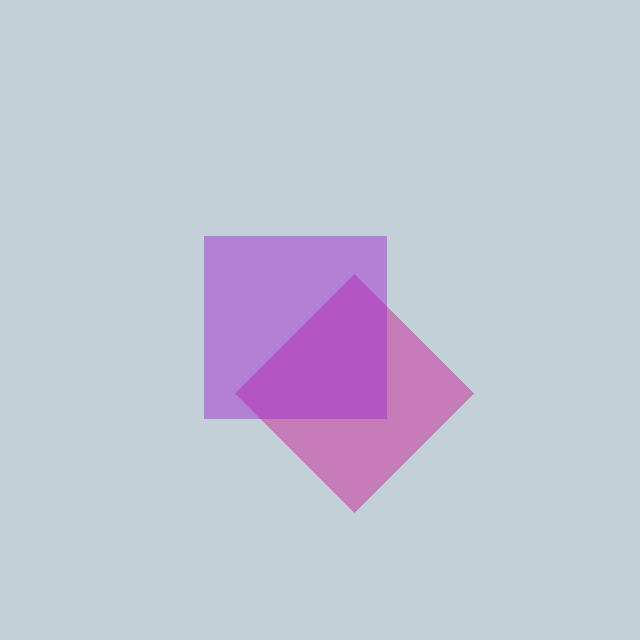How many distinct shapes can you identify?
There are 2 distinct shapes: a magenta diamond, a purple square.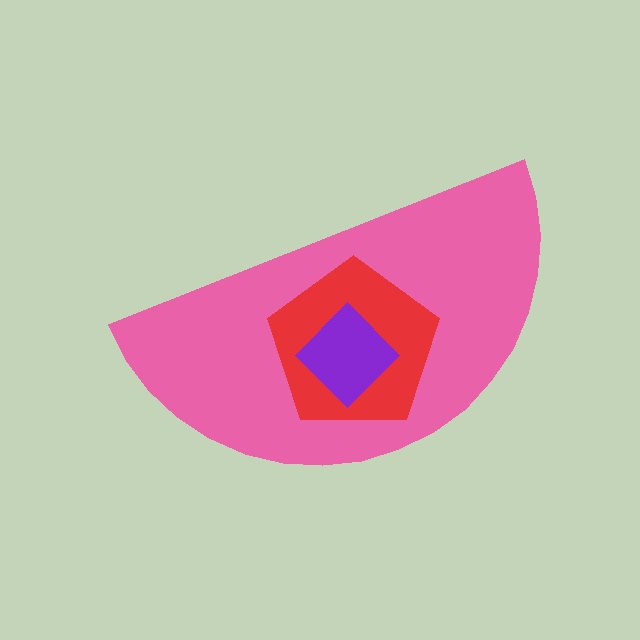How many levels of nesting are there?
3.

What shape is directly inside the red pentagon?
The purple diamond.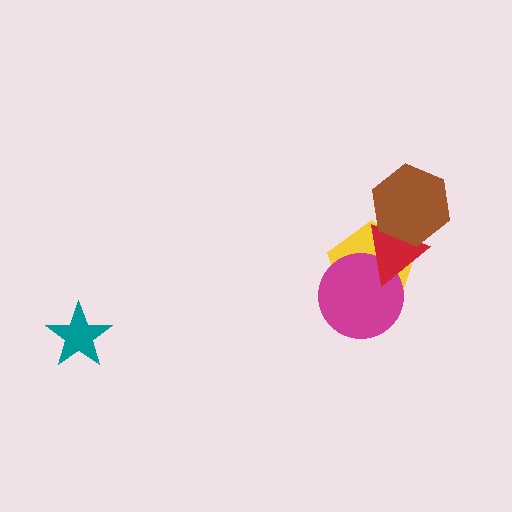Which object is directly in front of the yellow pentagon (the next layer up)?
The magenta circle is directly in front of the yellow pentagon.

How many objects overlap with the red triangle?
3 objects overlap with the red triangle.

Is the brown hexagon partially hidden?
No, no other shape covers it.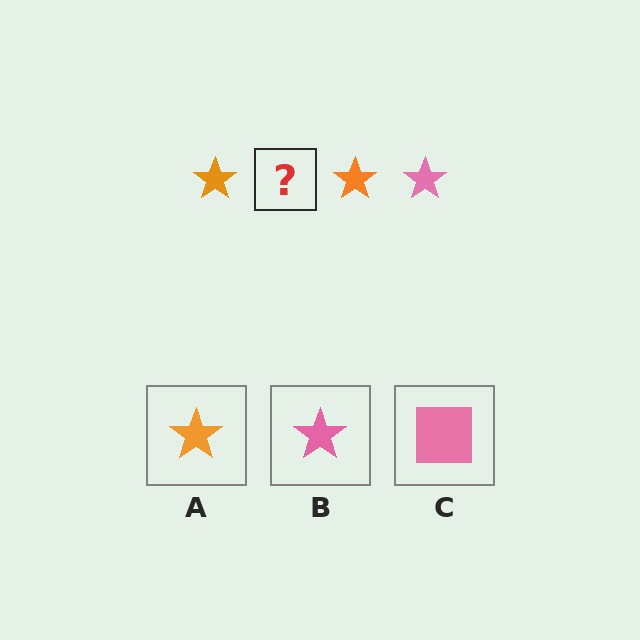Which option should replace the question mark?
Option B.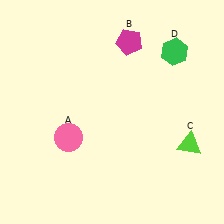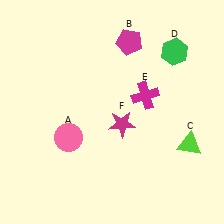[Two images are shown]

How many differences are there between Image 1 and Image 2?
There are 2 differences between the two images.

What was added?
A magenta cross (E), a magenta star (F) were added in Image 2.